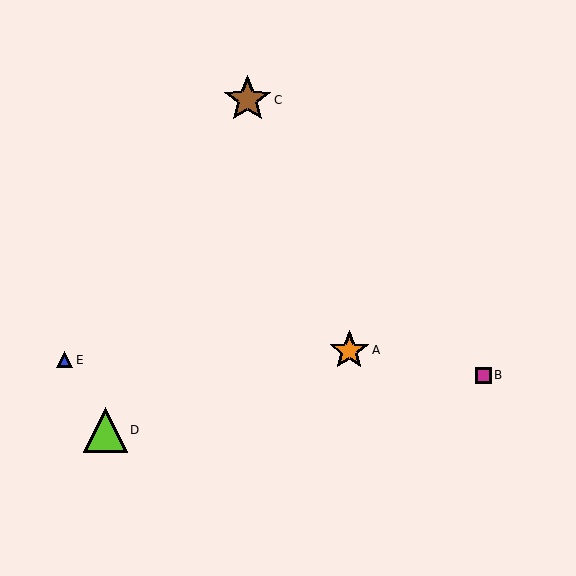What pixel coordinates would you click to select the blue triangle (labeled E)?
Click at (65, 360) to select the blue triangle E.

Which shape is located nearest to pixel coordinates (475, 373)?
The magenta square (labeled B) at (483, 375) is nearest to that location.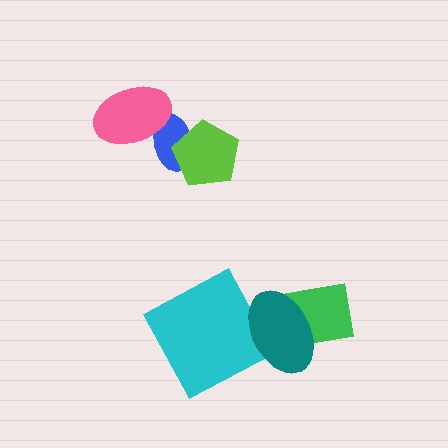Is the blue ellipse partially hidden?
Yes, it is partially covered by another shape.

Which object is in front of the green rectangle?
The teal ellipse is in front of the green rectangle.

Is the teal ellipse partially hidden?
No, no other shape covers it.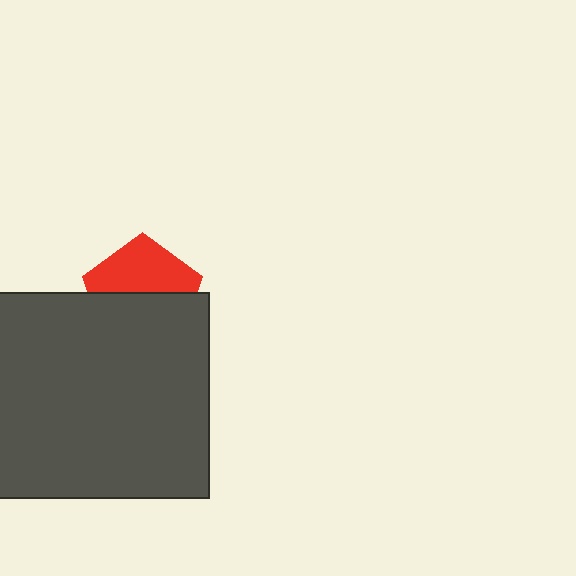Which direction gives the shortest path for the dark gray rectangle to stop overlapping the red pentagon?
Moving down gives the shortest separation.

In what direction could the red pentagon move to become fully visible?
The red pentagon could move up. That would shift it out from behind the dark gray rectangle entirely.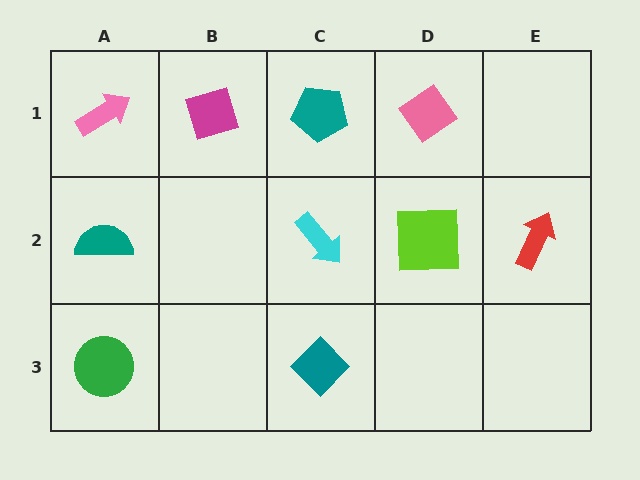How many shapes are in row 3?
2 shapes.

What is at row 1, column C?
A teal pentagon.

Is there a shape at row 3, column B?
No, that cell is empty.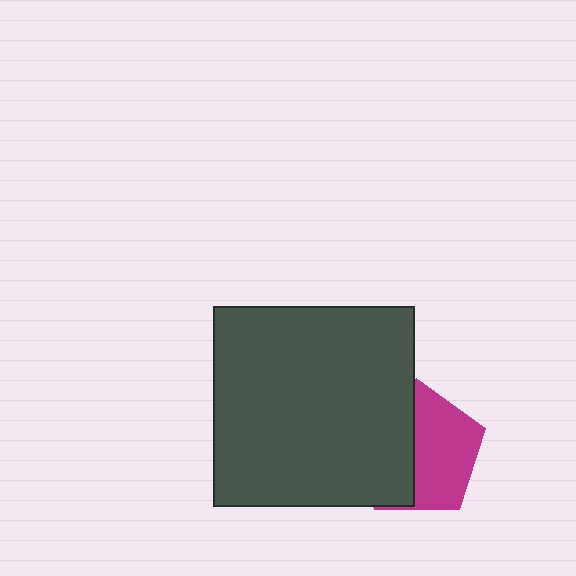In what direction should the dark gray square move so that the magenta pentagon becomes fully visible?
The dark gray square should move left. That is the shortest direction to clear the overlap and leave the magenta pentagon fully visible.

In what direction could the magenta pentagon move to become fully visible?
The magenta pentagon could move right. That would shift it out from behind the dark gray square entirely.